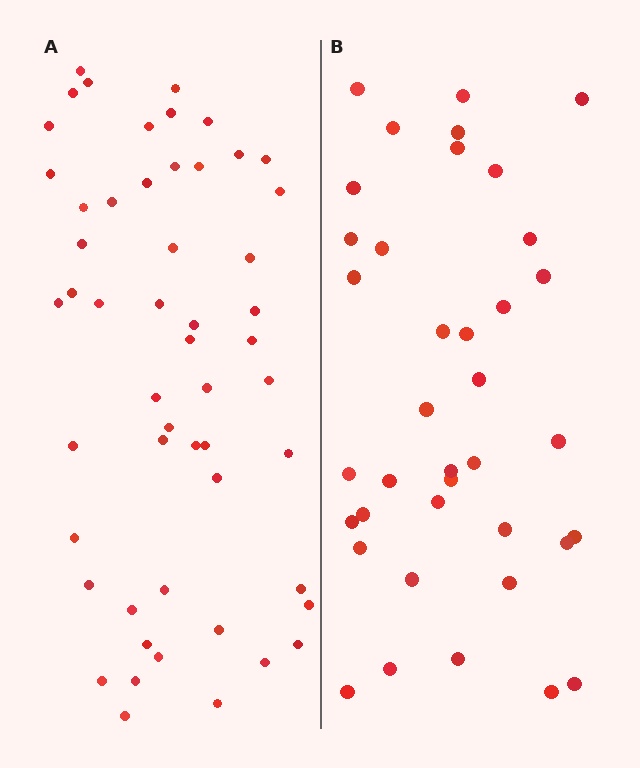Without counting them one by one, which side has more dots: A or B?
Region A (the left region) has more dots.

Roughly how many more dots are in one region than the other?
Region A has approximately 15 more dots than region B.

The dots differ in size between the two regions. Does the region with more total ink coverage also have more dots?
No. Region B has more total ink coverage because its dots are larger, but region A actually contains more individual dots. Total area can be misleading — the number of items is what matters here.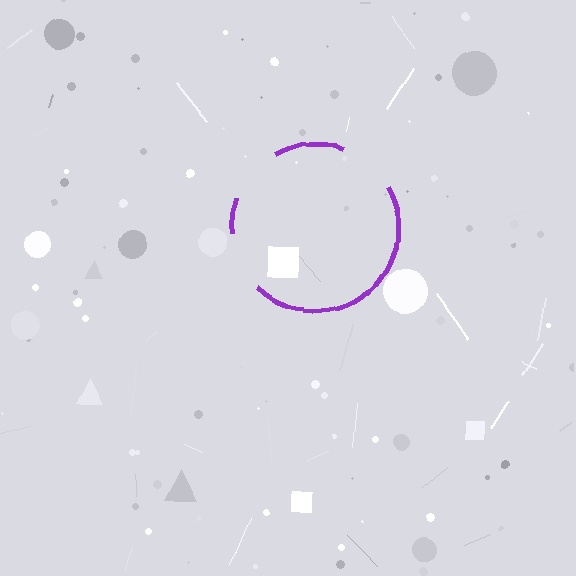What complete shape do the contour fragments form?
The contour fragments form a circle.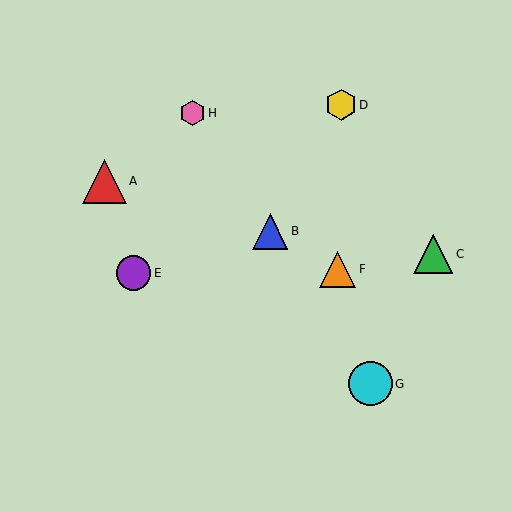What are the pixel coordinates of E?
Object E is at (134, 273).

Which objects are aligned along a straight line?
Objects B, G, H are aligned along a straight line.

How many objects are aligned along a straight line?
3 objects (B, G, H) are aligned along a straight line.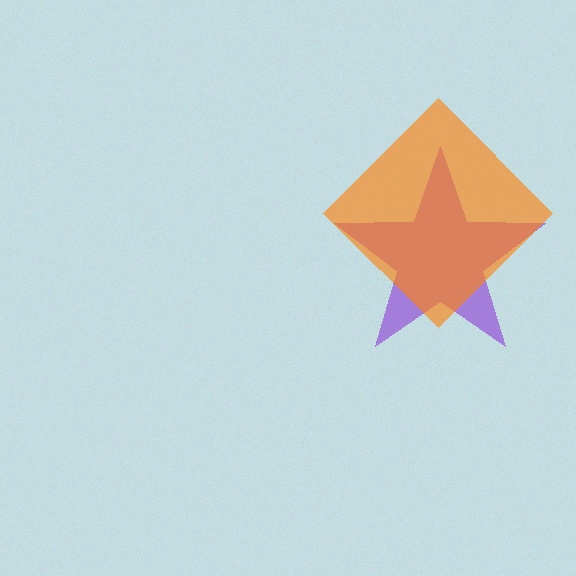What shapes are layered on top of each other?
The layered shapes are: a purple star, an orange diamond.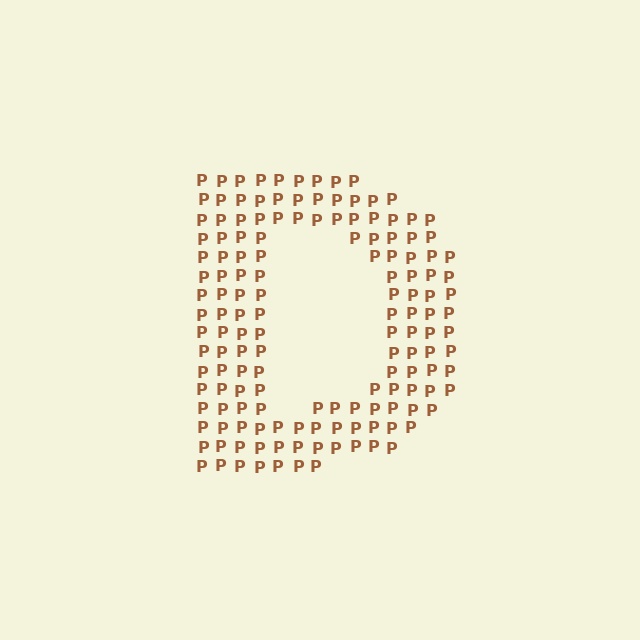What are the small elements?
The small elements are letter P's.